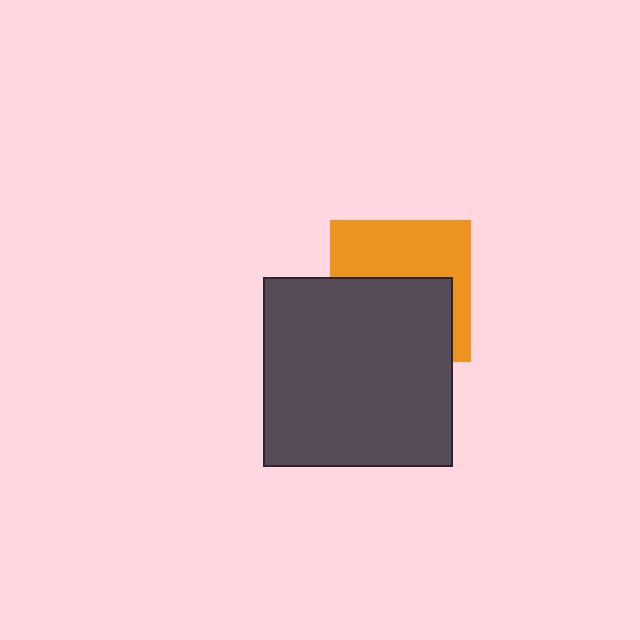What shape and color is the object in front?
The object in front is a dark gray square.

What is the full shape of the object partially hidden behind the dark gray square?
The partially hidden object is an orange square.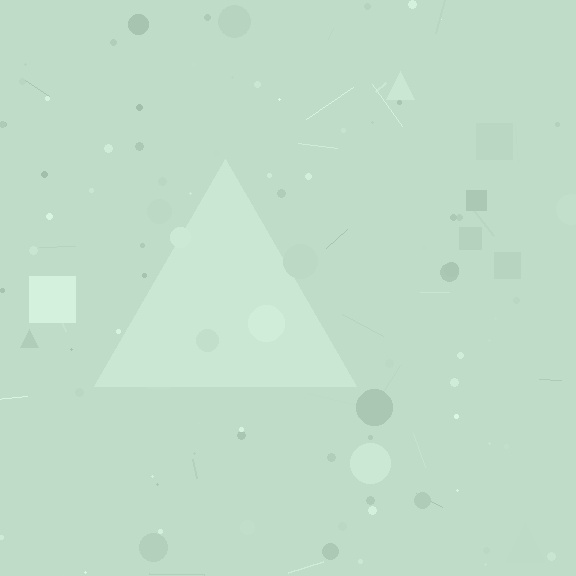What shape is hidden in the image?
A triangle is hidden in the image.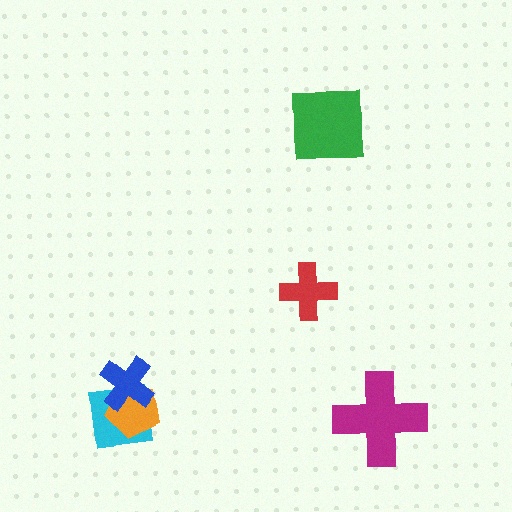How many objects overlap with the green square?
0 objects overlap with the green square.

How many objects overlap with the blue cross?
2 objects overlap with the blue cross.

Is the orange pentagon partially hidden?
Yes, it is partially covered by another shape.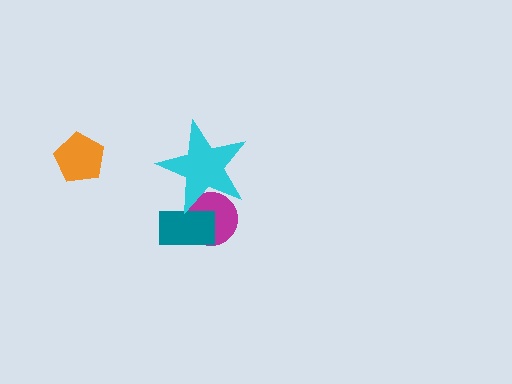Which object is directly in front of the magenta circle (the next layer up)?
The teal rectangle is directly in front of the magenta circle.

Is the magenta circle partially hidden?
Yes, it is partially covered by another shape.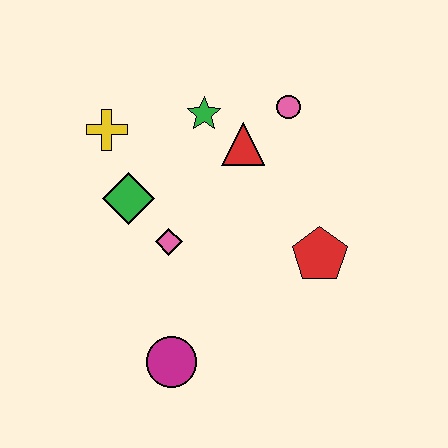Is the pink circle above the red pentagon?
Yes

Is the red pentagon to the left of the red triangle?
No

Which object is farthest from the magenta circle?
The pink circle is farthest from the magenta circle.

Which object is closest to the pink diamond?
The green diamond is closest to the pink diamond.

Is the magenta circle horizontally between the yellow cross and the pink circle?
Yes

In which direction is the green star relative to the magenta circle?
The green star is above the magenta circle.